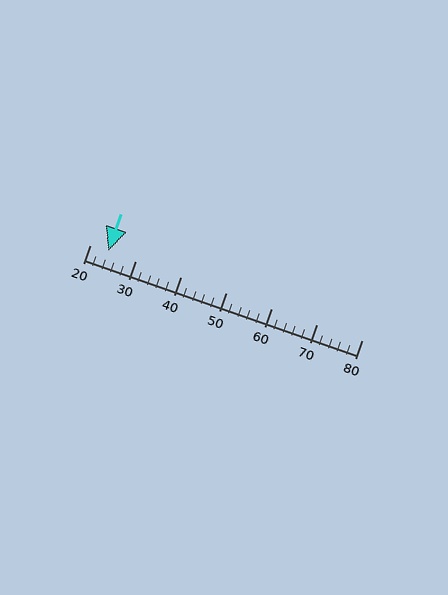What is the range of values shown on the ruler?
The ruler shows values from 20 to 80.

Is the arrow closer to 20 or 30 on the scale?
The arrow is closer to 20.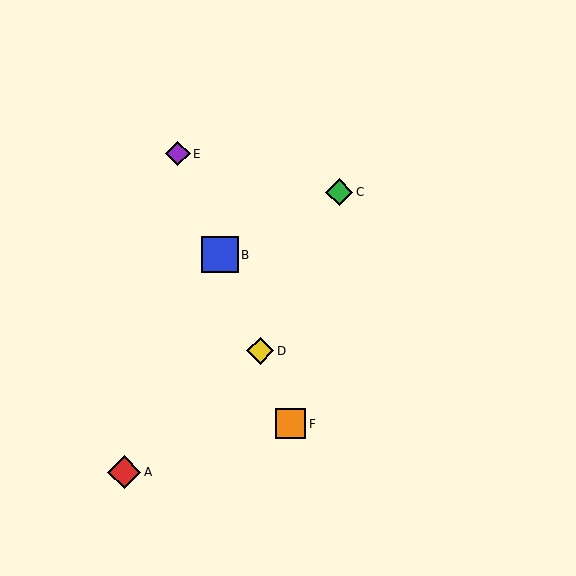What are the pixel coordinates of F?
Object F is at (290, 424).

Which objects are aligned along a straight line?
Objects B, D, E, F are aligned along a straight line.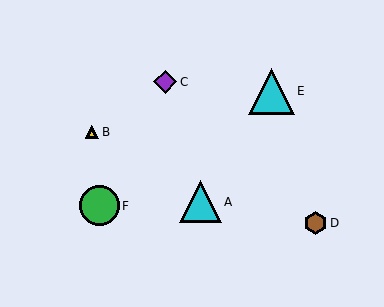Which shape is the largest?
The cyan triangle (labeled E) is the largest.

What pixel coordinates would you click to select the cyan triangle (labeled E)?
Click at (271, 91) to select the cyan triangle E.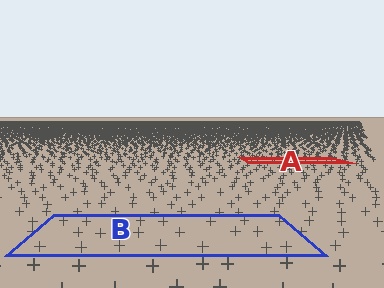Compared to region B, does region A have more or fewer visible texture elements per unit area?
Region A has more texture elements per unit area — they are packed more densely because it is farther away.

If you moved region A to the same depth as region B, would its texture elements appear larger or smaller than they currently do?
They would appear larger. At a closer depth, the same texture elements are projected at a bigger on-screen size.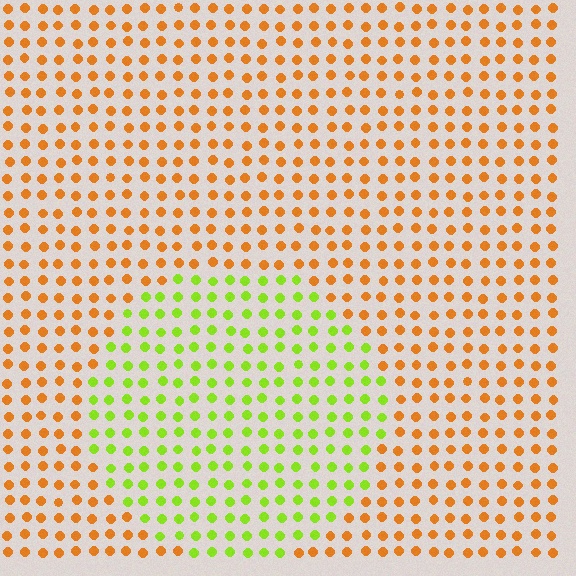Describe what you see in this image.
The image is filled with small orange elements in a uniform arrangement. A circle-shaped region is visible where the elements are tinted to a slightly different hue, forming a subtle color boundary.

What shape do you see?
I see a circle.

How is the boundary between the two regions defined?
The boundary is defined purely by a slight shift in hue (about 60 degrees). Spacing, size, and orientation are identical on both sides.